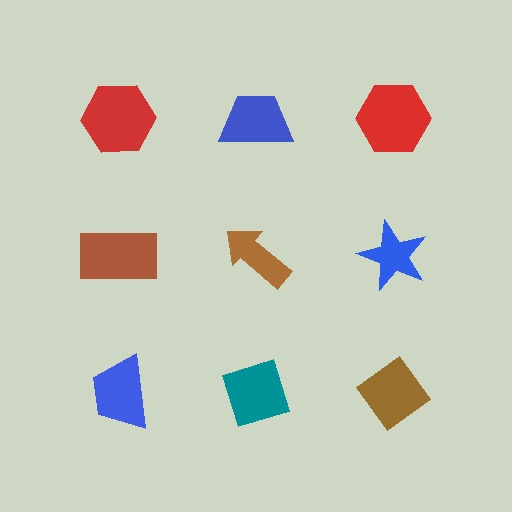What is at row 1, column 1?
A red hexagon.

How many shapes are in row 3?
3 shapes.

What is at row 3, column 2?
A teal diamond.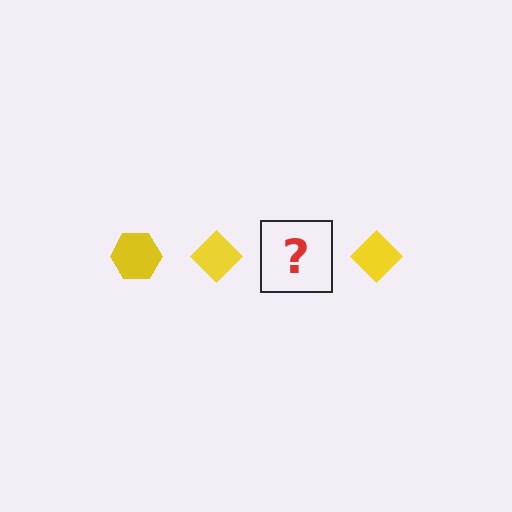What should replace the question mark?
The question mark should be replaced with a yellow hexagon.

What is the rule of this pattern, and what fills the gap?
The rule is that the pattern cycles through hexagon, diamond shapes in yellow. The gap should be filled with a yellow hexagon.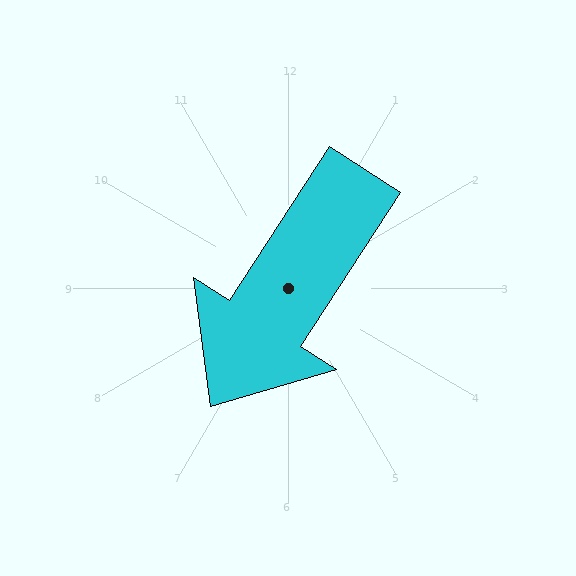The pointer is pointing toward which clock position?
Roughly 7 o'clock.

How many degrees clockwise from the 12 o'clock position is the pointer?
Approximately 213 degrees.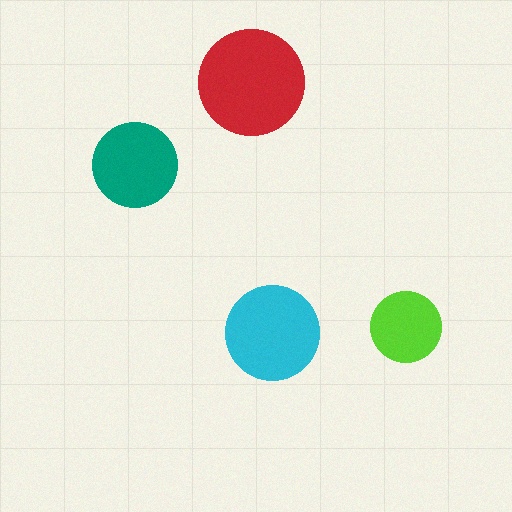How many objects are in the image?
There are 4 objects in the image.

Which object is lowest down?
The cyan circle is bottommost.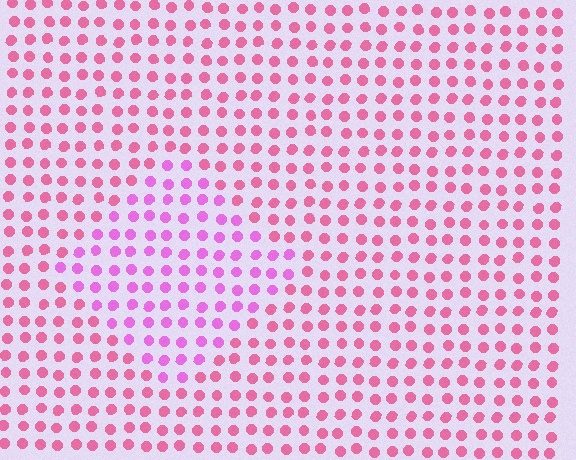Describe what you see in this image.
The image is filled with small pink elements in a uniform arrangement. A diamond-shaped region is visible where the elements are tinted to a slightly different hue, forming a subtle color boundary.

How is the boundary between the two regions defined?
The boundary is defined purely by a slight shift in hue (about 30 degrees). Spacing, size, and orientation are identical on both sides.